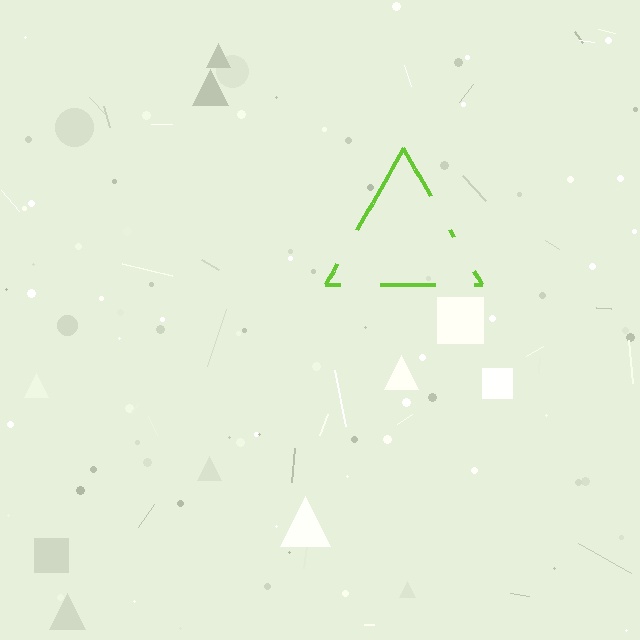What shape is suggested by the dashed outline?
The dashed outline suggests a triangle.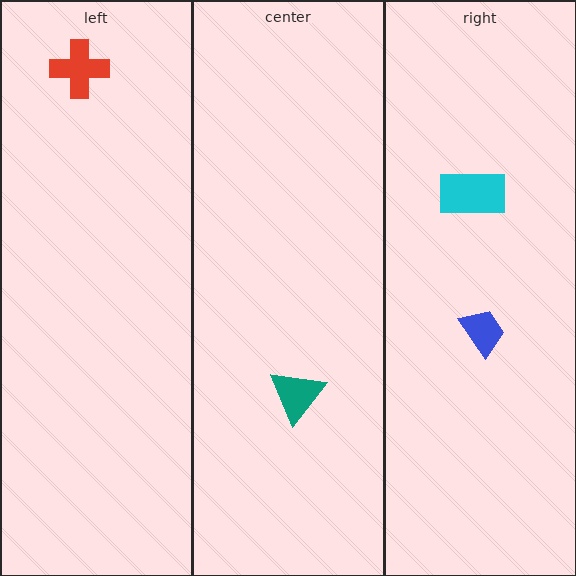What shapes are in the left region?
The red cross.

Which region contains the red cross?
The left region.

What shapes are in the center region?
The teal triangle.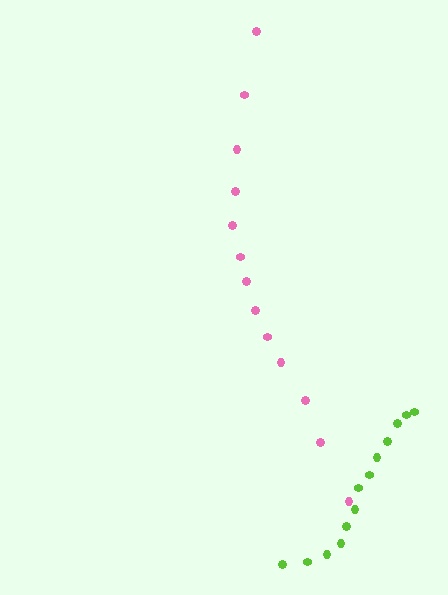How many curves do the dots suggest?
There are 2 distinct paths.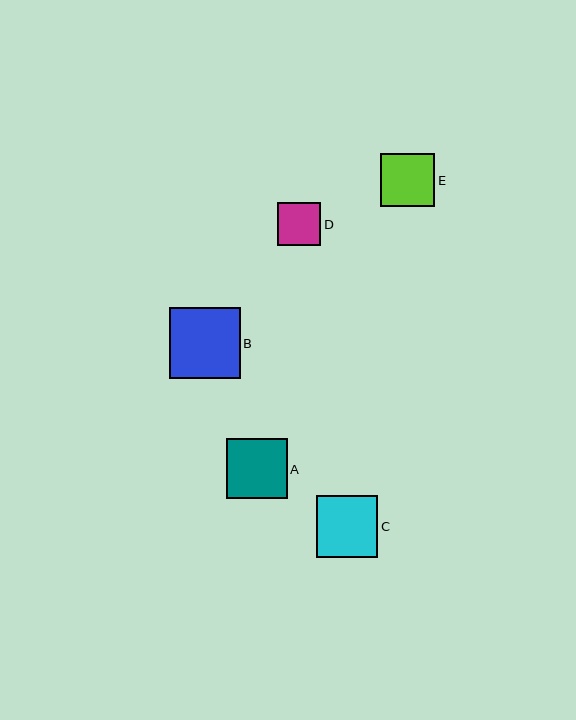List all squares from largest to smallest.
From largest to smallest: B, C, A, E, D.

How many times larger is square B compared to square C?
Square B is approximately 1.1 times the size of square C.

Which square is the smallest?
Square D is the smallest with a size of approximately 43 pixels.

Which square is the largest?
Square B is the largest with a size of approximately 71 pixels.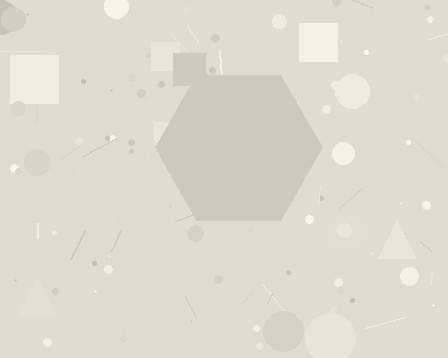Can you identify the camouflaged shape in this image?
The camouflaged shape is a hexagon.